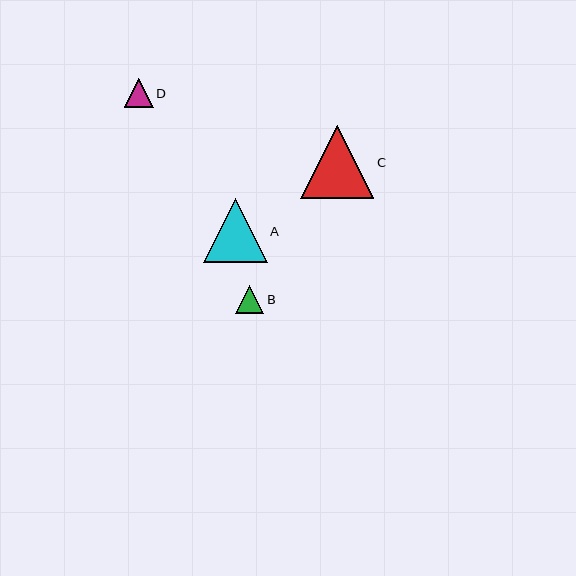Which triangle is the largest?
Triangle C is the largest with a size of approximately 73 pixels.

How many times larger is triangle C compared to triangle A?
Triangle C is approximately 1.1 times the size of triangle A.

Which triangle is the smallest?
Triangle B is the smallest with a size of approximately 28 pixels.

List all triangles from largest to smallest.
From largest to smallest: C, A, D, B.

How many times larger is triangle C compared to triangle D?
Triangle C is approximately 2.5 times the size of triangle D.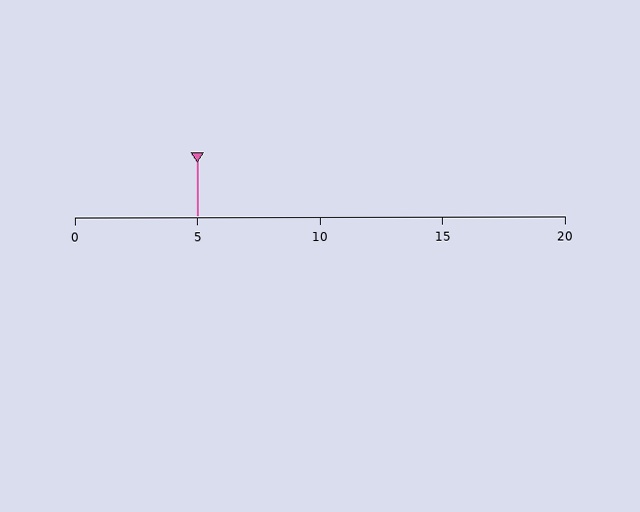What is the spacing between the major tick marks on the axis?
The major ticks are spaced 5 apart.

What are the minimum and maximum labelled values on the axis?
The axis runs from 0 to 20.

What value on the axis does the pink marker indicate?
The marker indicates approximately 5.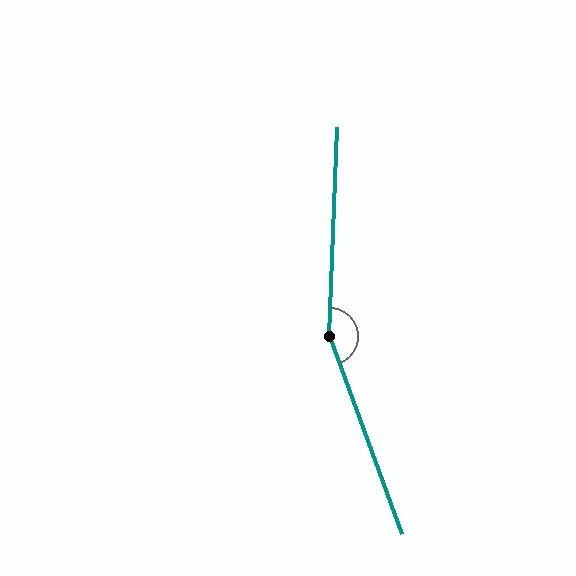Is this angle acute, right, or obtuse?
It is obtuse.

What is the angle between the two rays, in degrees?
Approximately 158 degrees.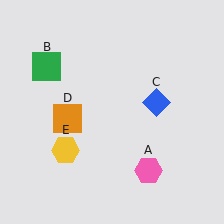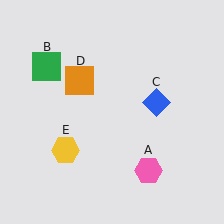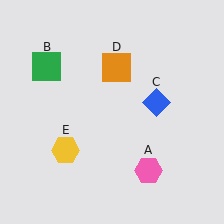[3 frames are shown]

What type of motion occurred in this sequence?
The orange square (object D) rotated clockwise around the center of the scene.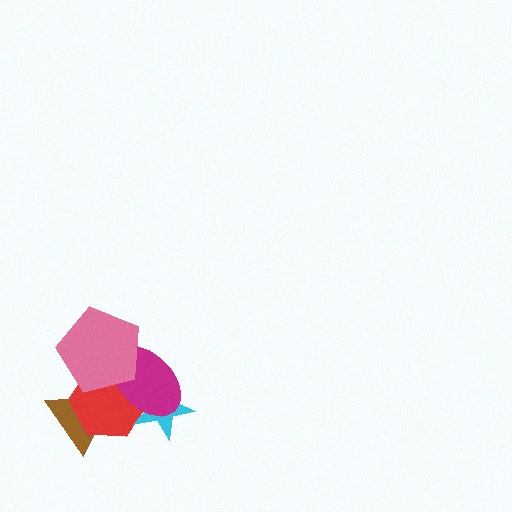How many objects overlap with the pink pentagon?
3 objects overlap with the pink pentagon.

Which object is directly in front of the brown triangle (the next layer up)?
The red hexagon is directly in front of the brown triangle.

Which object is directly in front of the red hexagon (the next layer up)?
The cyan star is directly in front of the red hexagon.